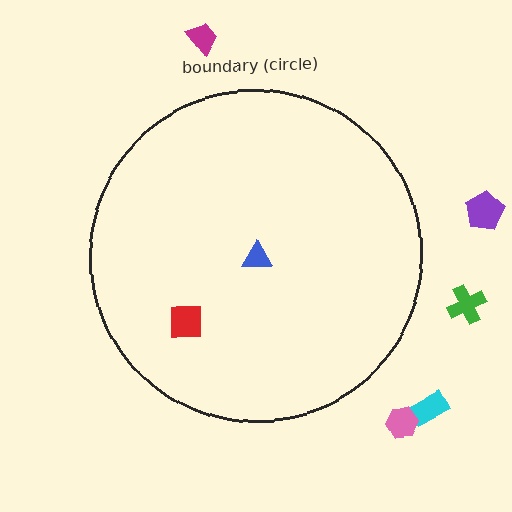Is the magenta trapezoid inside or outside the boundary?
Outside.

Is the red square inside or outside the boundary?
Inside.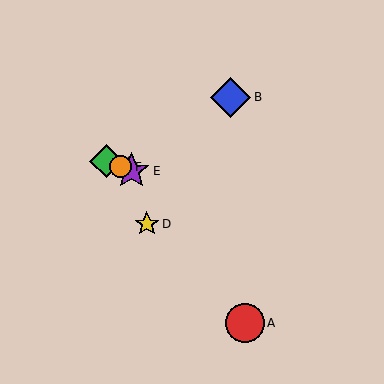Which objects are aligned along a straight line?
Objects C, E, F are aligned along a straight line.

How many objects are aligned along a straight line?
3 objects (C, E, F) are aligned along a straight line.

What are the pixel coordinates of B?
Object B is at (231, 97).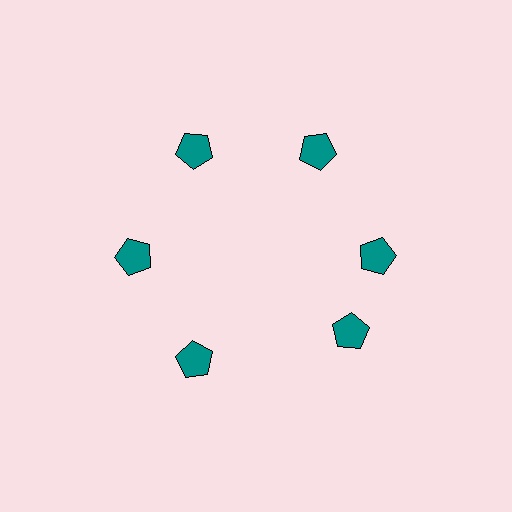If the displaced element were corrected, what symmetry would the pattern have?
It would have 6-fold rotational symmetry — the pattern would map onto itself every 60 degrees.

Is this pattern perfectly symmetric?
No. The 6 teal pentagons are arranged in a ring, but one element near the 5 o'clock position is rotated out of alignment along the ring, breaking the 6-fold rotational symmetry.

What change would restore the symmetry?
The symmetry would be restored by rotating it back into even spacing with its neighbors so that all 6 pentagons sit at equal angles and equal distance from the center.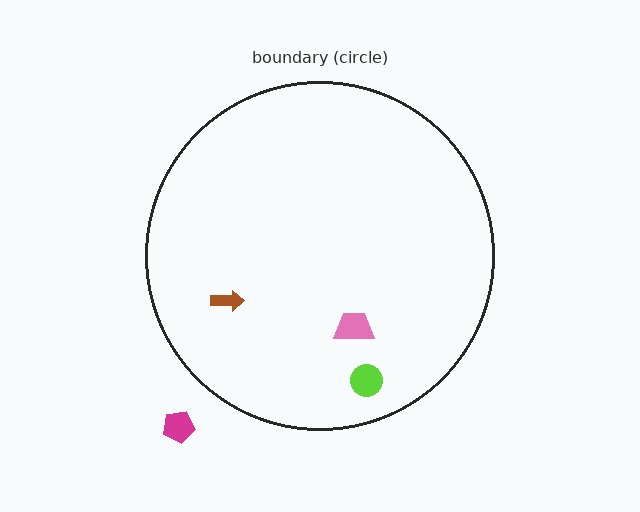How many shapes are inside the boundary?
3 inside, 1 outside.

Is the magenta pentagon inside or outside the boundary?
Outside.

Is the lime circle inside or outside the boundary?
Inside.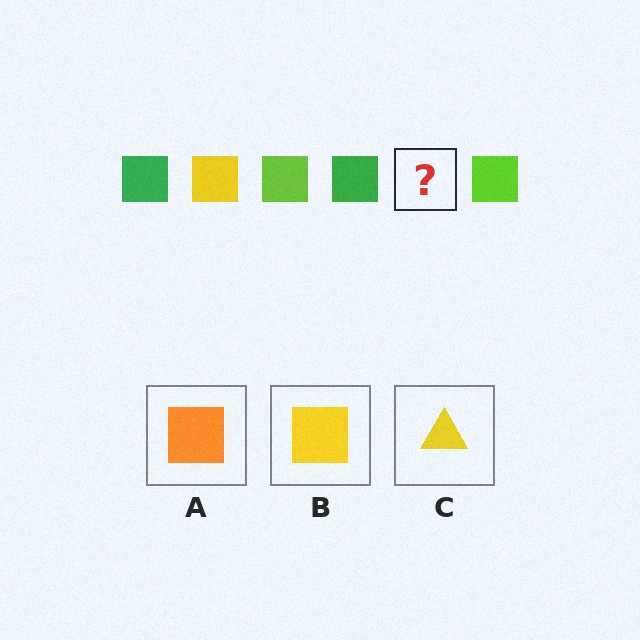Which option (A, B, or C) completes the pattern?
B.